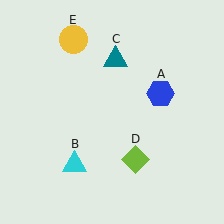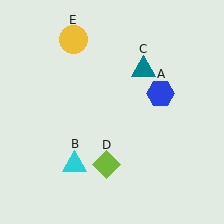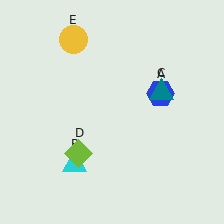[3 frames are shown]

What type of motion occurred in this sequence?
The teal triangle (object C), lime diamond (object D) rotated clockwise around the center of the scene.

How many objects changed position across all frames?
2 objects changed position: teal triangle (object C), lime diamond (object D).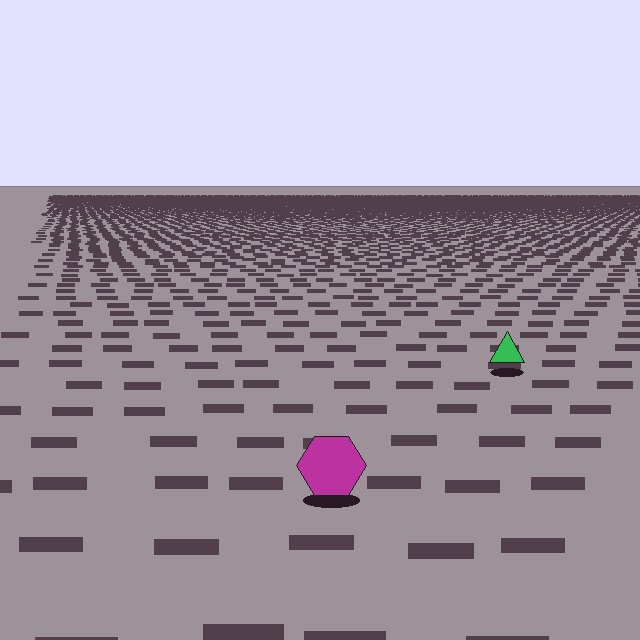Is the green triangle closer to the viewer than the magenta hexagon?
No. The magenta hexagon is closer — you can tell from the texture gradient: the ground texture is coarser near it.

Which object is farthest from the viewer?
The green triangle is farthest from the viewer. It appears smaller and the ground texture around it is denser.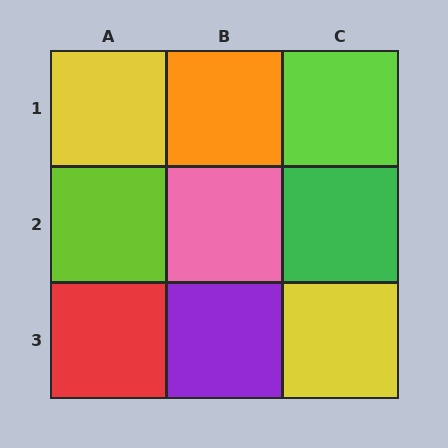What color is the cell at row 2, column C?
Green.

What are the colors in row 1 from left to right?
Yellow, orange, lime.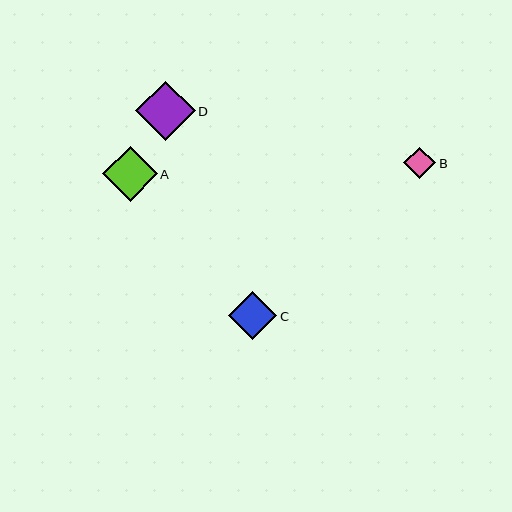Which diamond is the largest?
Diamond D is the largest with a size of approximately 59 pixels.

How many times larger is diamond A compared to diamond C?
Diamond A is approximately 1.1 times the size of diamond C.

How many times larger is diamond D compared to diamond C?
Diamond D is approximately 1.2 times the size of diamond C.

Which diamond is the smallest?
Diamond B is the smallest with a size of approximately 32 pixels.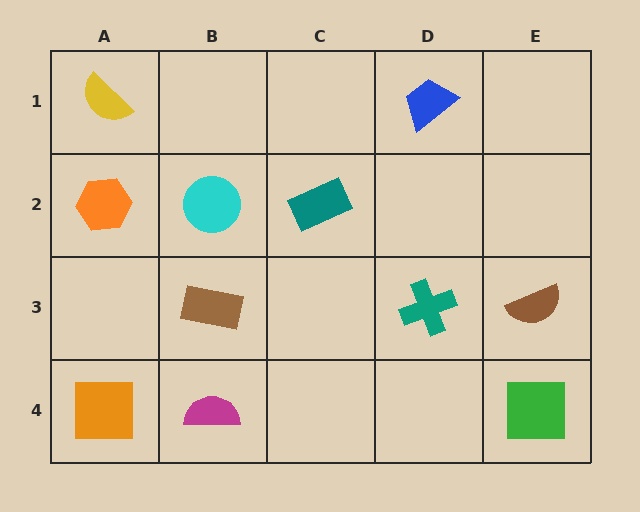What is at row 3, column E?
A brown semicircle.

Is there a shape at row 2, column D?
No, that cell is empty.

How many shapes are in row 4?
3 shapes.